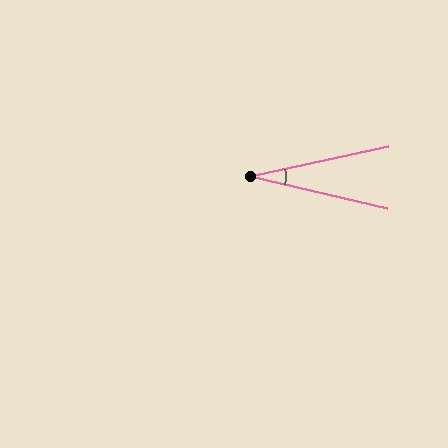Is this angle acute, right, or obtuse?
It is acute.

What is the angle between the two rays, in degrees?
Approximately 25 degrees.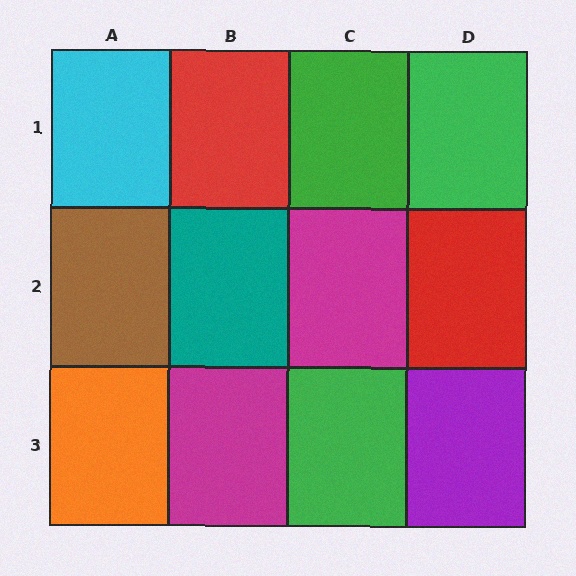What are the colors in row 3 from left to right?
Orange, magenta, green, purple.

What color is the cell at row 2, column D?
Red.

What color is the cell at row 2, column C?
Magenta.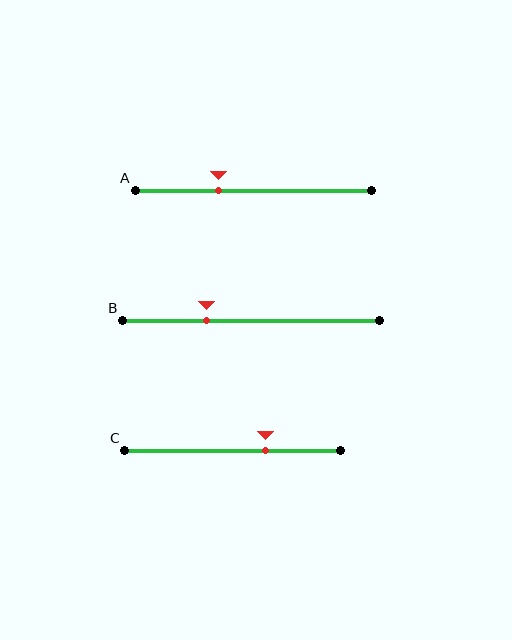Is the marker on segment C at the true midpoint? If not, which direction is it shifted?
No, the marker on segment C is shifted to the right by about 16% of the segment length.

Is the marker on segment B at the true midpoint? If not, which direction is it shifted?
No, the marker on segment B is shifted to the left by about 17% of the segment length.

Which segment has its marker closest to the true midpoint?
Segment A has its marker closest to the true midpoint.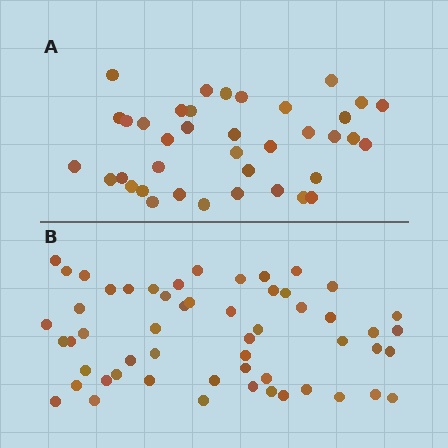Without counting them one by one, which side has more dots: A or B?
Region B (the bottom region) has more dots.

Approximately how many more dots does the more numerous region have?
Region B has approximately 15 more dots than region A.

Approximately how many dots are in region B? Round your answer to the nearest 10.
About 60 dots. (The exact count is 55, which rounds to 60.)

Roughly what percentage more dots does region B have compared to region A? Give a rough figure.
About 45% more.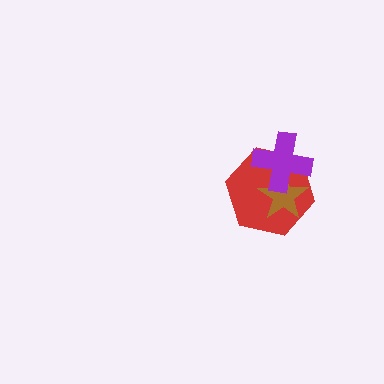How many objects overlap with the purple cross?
2 objects overlap with the purple cross.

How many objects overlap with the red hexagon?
2 objects overlap with the red hexagon.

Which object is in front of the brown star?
The purple cross is in front of the brown star.